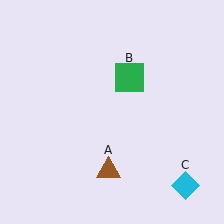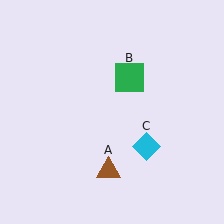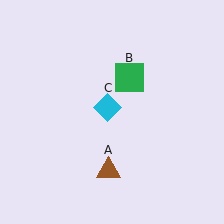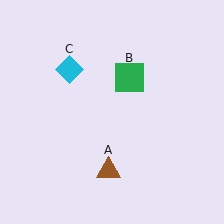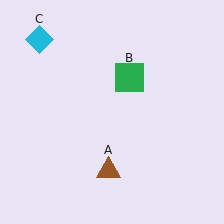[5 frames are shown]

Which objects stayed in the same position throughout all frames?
Brown triangle (object A) and green square (object B) remained stationary.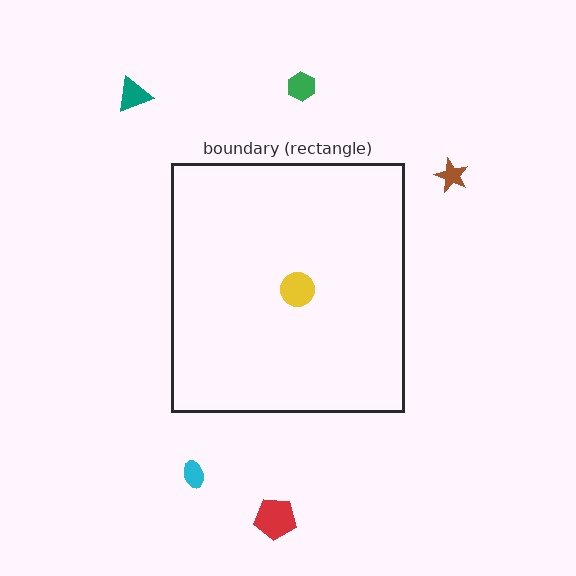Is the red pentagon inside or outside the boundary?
Outside.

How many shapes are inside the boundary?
1 inside, 5 outside.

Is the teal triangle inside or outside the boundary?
Outside.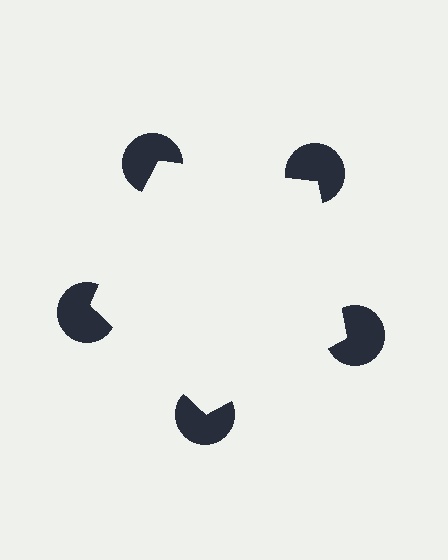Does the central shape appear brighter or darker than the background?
It typically appears slightly brighter than the background, even though no actual brightness change is drawn.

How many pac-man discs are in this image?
There are 5 — one at each vertex of the illusory pentagon.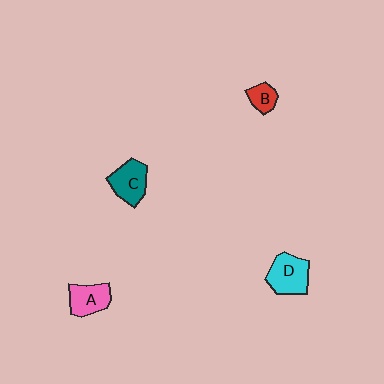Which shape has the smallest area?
Shape B (red).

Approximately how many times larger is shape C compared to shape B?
Approximately 1.9 times.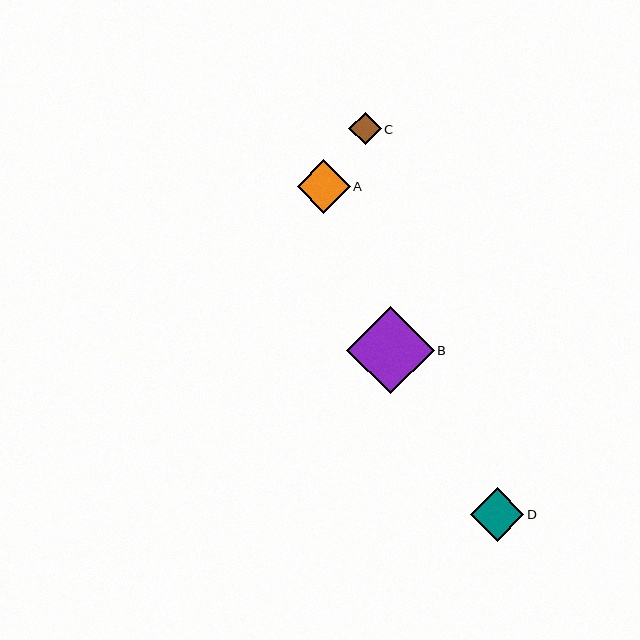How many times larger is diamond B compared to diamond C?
Diamond B is approximately 2.7 times the size of diamond C.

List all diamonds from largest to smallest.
From largest to smallest: B, D, A, C.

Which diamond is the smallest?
Diamond C is the smallest with a size of approximately 32 pixels.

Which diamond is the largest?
Diamond B is the largest with a size of approximately 88 pixels.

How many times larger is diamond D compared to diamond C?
Diamond D is approximately 1.7 times the size of diamond C.